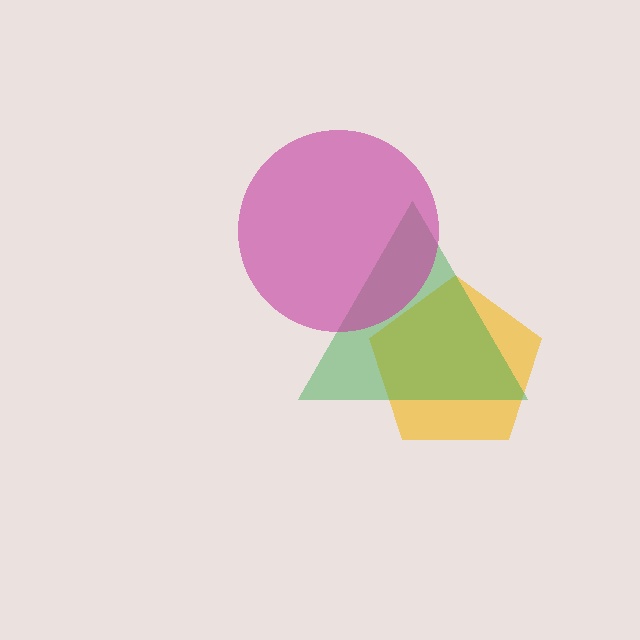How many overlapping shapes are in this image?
There are 3 overlapping shapes in the image.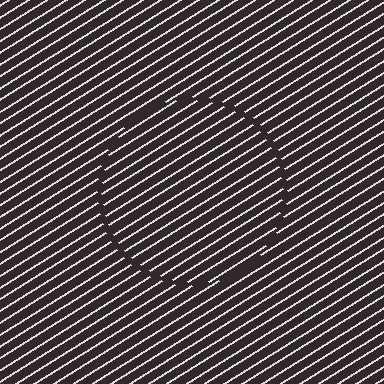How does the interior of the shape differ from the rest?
The interior of the shape contains the same grating, shifted by half a period — the contour is defined by the phase discontinuity where line-ends from the inner and outer gratings abut.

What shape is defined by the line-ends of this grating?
An illusory circle. The interior of the shape contains the same grating, shifted by half a period — the contour is defined by the phase discontinuity where line-ends from the inner and outer gratings abut.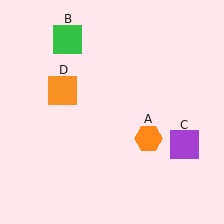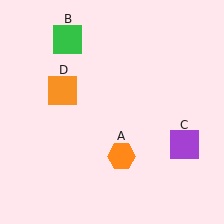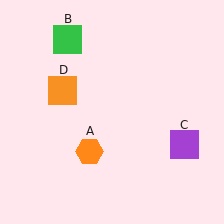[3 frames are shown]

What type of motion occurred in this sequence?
The orange hexagon (object A) rotated clockwise around the center of the scene.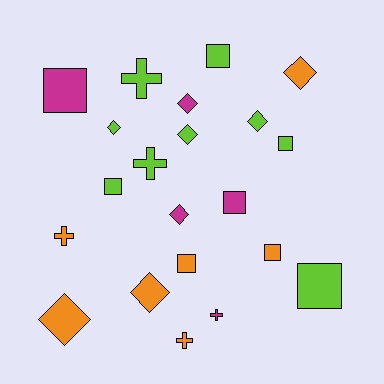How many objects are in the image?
There are 21 objects.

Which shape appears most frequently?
Square, with 8 objects.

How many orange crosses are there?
There are 2 orange crosses.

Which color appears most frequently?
Lime, with 9 objects.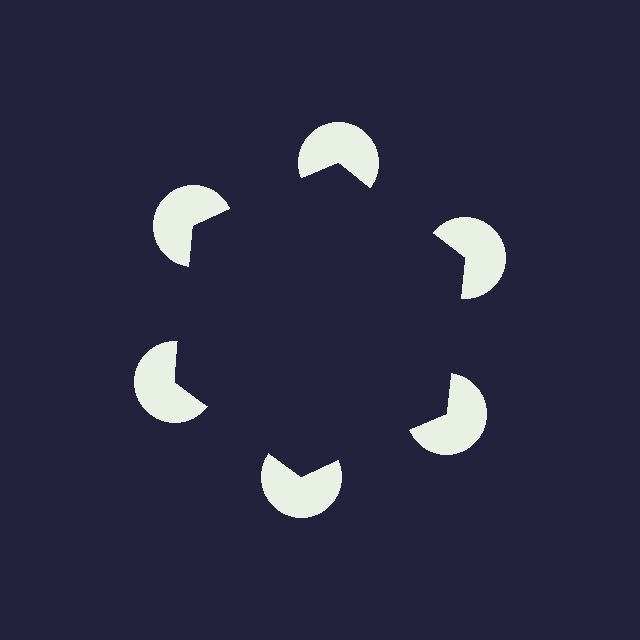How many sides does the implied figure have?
6 sides.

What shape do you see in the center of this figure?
An illusory hexagon — its edges are inferred from the aligned wedge cuts in the pac-man discs, not physically drawn.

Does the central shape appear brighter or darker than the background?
It typically appears slightly darker than the background, even though no actual brightness change is drawn.